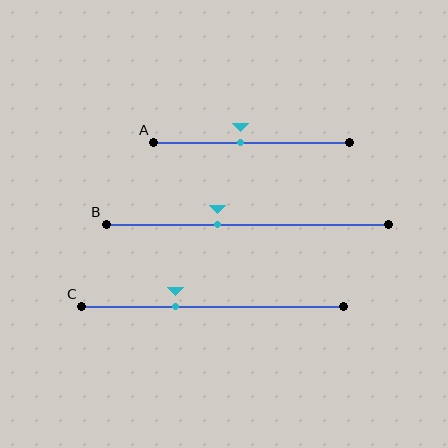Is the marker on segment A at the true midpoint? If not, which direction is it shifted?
No, the marker on segment A is shifted to the left by about 6% of the segment length.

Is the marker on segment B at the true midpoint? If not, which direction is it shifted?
No, the marker on segment B is shifted to the left by about 10% of the segment length.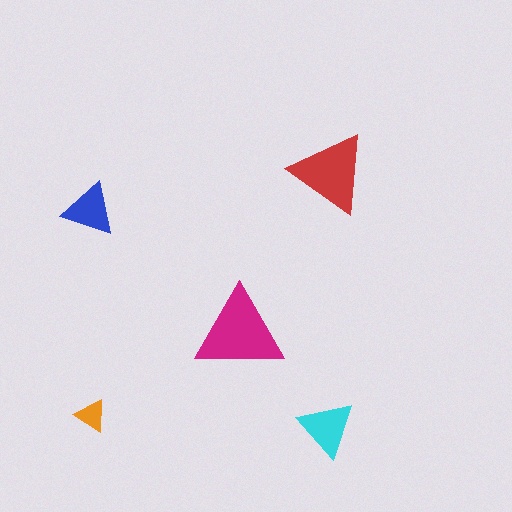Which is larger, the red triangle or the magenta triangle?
The magenta one.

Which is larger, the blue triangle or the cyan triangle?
The cyan one.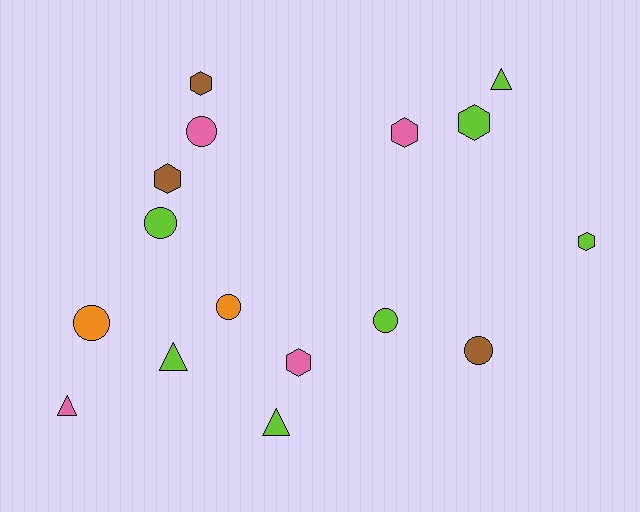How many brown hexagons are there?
There are 2 brown hexagons.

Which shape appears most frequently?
Hexagon, with 6 objects.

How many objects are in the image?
There are 16 objects.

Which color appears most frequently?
Lime, with 7 objects.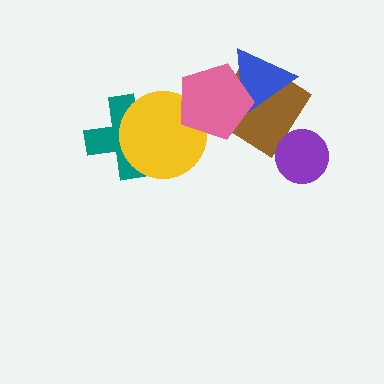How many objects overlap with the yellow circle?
2 objects overlap with the yellow circle.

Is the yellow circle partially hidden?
Yes, it is partially covered by another shape.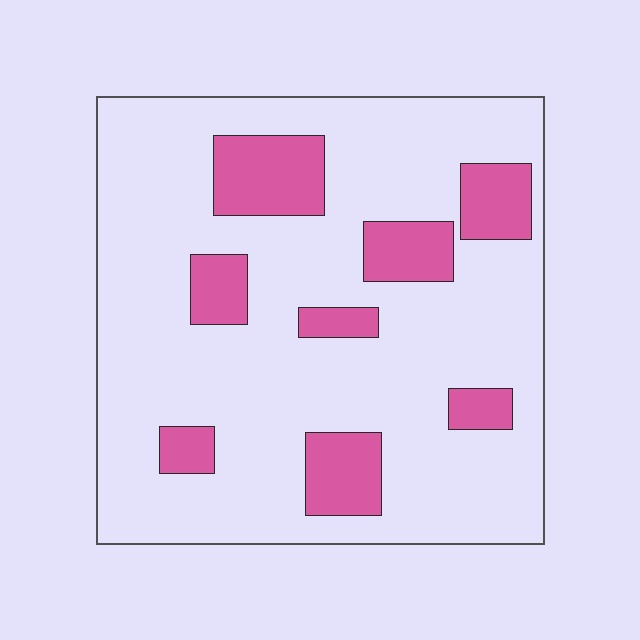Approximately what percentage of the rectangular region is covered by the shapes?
Approximately 20%.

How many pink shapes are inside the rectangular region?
8.